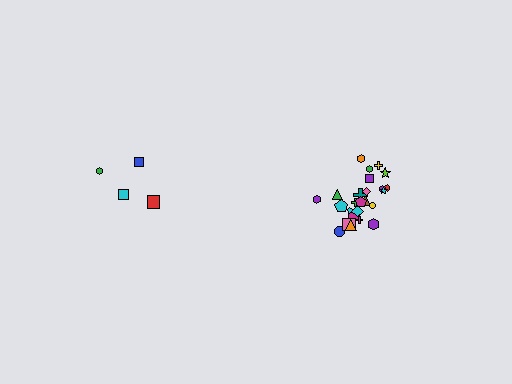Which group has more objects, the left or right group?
The right group.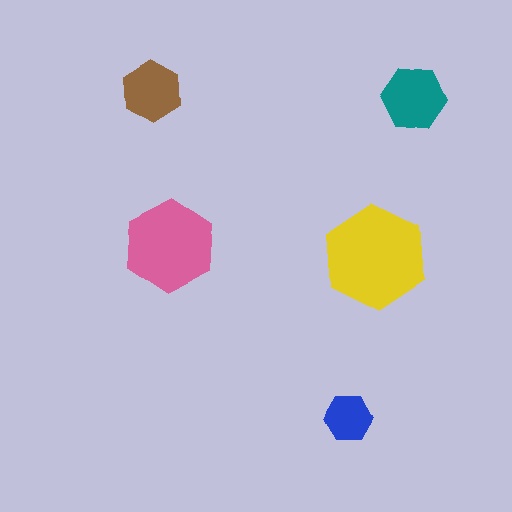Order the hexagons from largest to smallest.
the yellow one, the pink one, the teal one, the brown one, the blue one.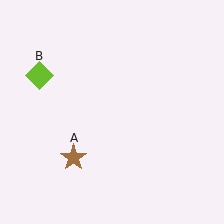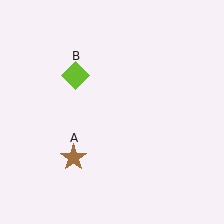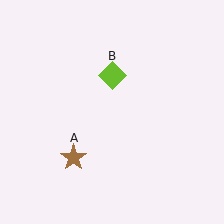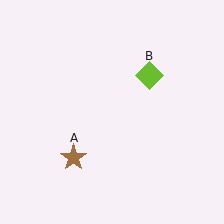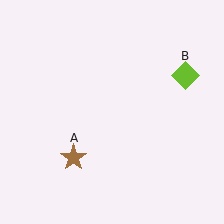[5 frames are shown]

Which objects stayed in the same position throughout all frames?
Brown star (object A) remained stationary.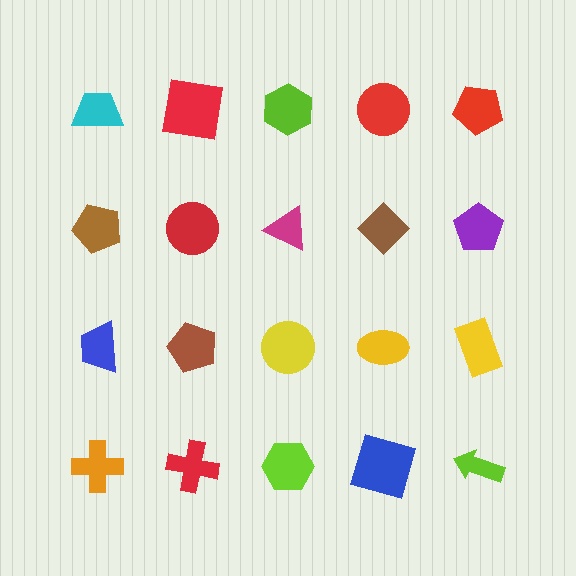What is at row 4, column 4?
A blue square.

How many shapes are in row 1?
5 shapes.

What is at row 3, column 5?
A yellow rectangle.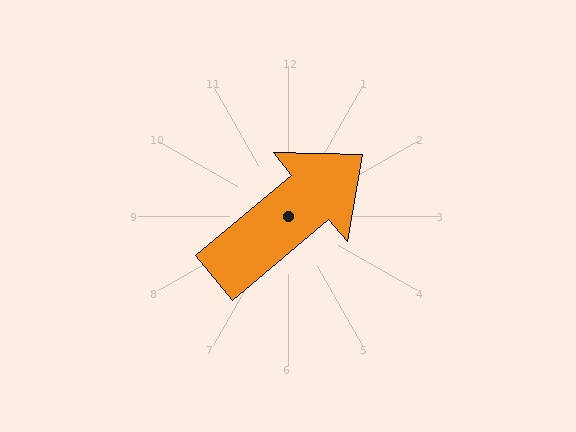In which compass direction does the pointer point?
Northeast.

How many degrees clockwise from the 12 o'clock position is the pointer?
Approximately 50 degrees.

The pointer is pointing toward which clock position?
Roughly 2 o'clock.